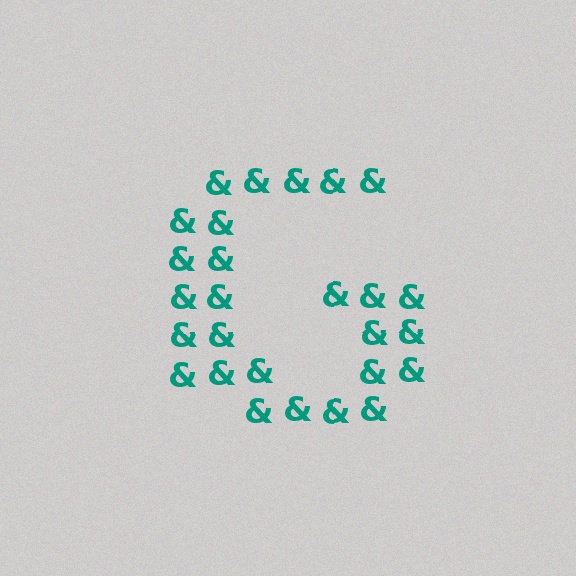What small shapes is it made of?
It is made of small ampersands.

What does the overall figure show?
The overall figure shows the letter G.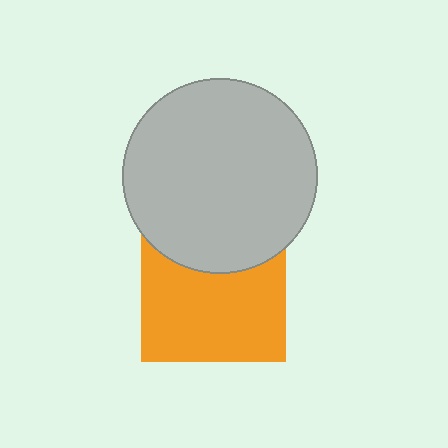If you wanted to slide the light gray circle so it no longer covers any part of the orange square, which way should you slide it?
Slide it up — that is the most direct way to separate the two shapes.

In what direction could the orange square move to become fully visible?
The orange square could move down. That would shift it out from behind the light gray circle entirely.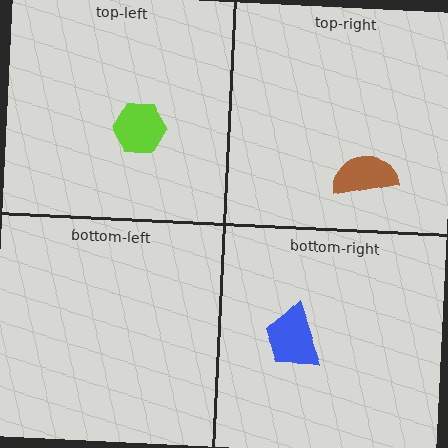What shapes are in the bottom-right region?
The blue trapezoid.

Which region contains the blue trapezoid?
The bottom-right region.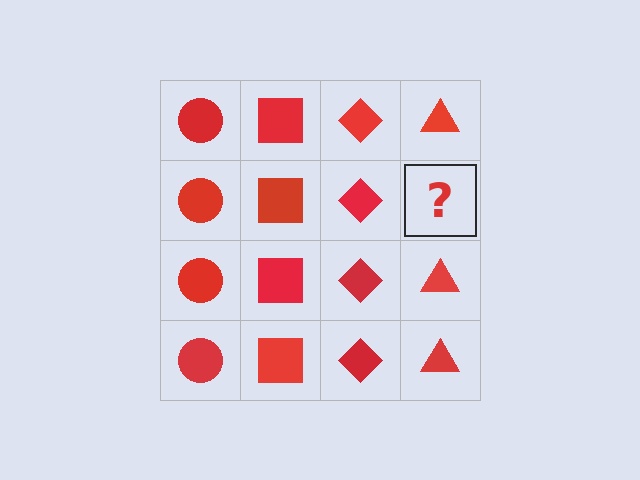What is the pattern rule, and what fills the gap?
The rule is that each column has a consistent shape. The gap should be filled with a red triangle.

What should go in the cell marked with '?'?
The missing cell should contain a red triangle.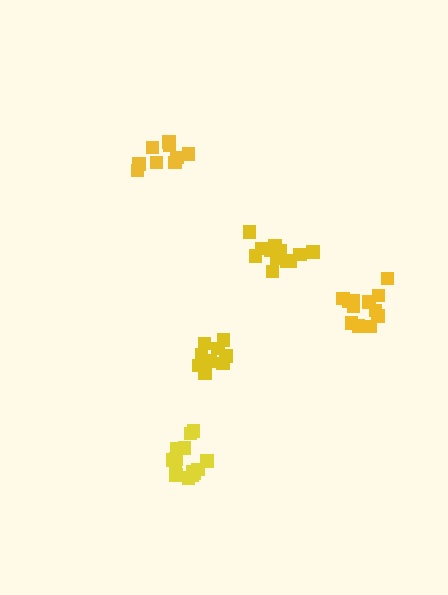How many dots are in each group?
Group 1: 9 dots, Group 2: 12 dots, Group 3: 13 dots, Group 4: 9 dots, Group 5: 15 dots (58 total).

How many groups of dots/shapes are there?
There are 5 groups.